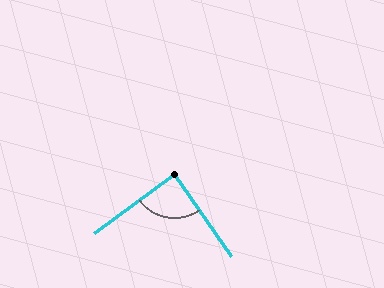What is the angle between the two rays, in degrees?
Approximately 89 degrees.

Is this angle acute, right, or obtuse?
It is approximately a right angle.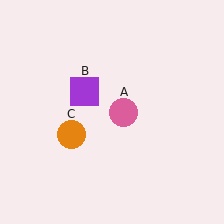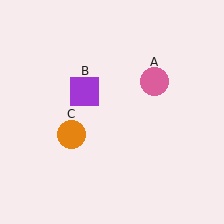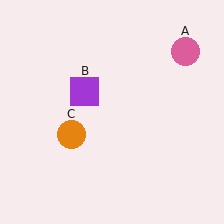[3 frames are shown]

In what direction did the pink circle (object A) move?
The pink circle (object A) moved up and to the right.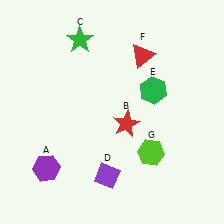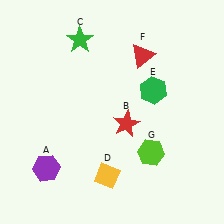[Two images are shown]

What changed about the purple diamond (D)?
In Image 1, D is purple. In Image 2, it changed to yellow.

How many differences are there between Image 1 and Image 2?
There is 1 difference between the two images.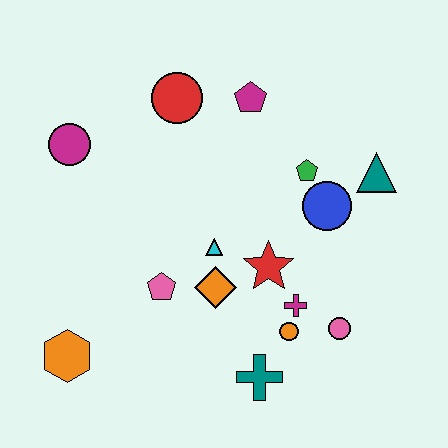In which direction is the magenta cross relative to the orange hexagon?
The magenta cross is to the right of the orange hexagon.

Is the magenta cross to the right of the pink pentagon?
Yes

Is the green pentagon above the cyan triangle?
Yes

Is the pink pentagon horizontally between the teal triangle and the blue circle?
No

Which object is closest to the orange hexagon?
The pink pentagon is closest to the orange hexagon.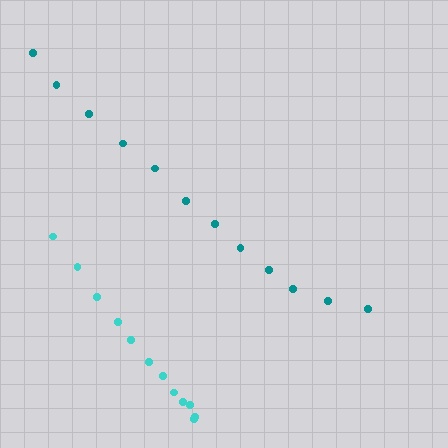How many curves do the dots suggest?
There are 2 distinct paths.